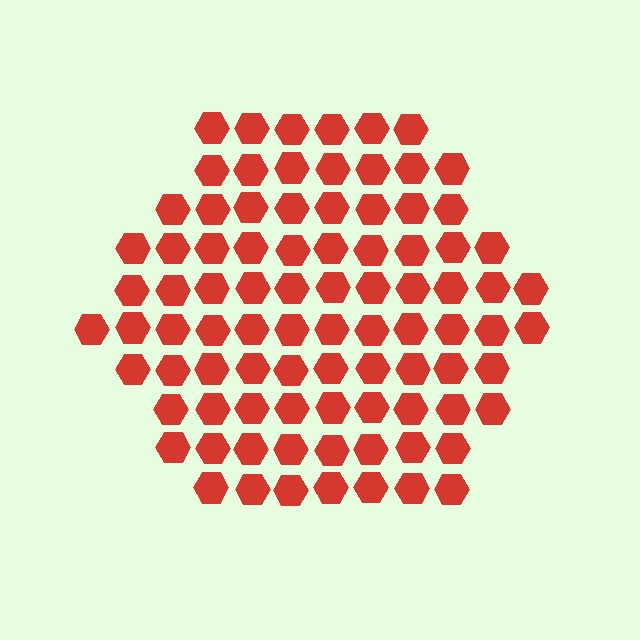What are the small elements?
The small elements are hexagons.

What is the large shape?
The large shape is a hexagon.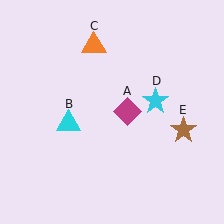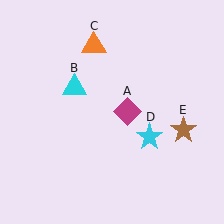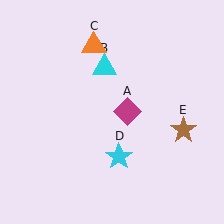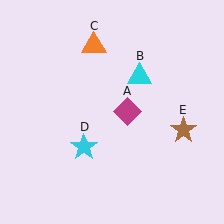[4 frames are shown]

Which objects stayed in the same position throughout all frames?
Magenta diamond (object A) and orange triangle (object C) and brown star (object E) remained stationary.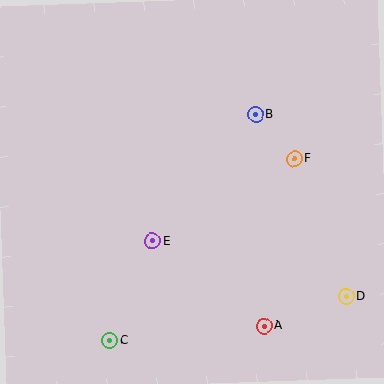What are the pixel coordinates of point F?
Point F is at (294, 159).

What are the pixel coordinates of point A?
Point A is at (264, 326).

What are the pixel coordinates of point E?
Point E is at (153, 241).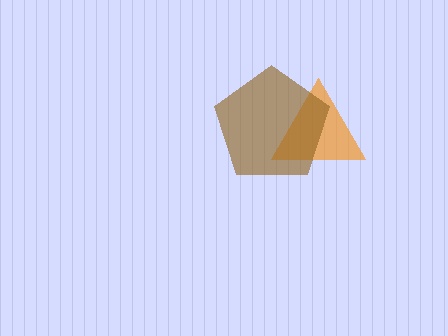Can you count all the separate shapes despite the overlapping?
Yes, there are 2 separate shapes.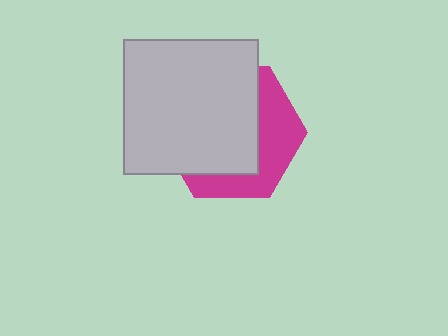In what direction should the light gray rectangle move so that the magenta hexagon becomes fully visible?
The light gray rectangle should move toward the upper-left. That is the shortest direction to clear the overlap and leave the magenta hexagon fully visible.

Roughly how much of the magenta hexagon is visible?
A small part of it is visible (roughly 36%).